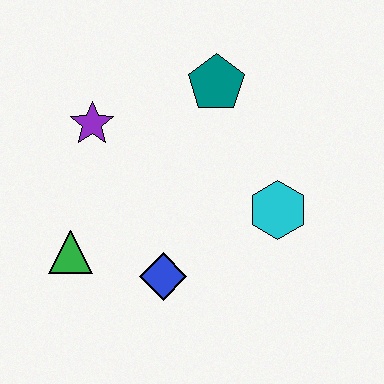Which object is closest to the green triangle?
The blue diamond is closest to the green triangle.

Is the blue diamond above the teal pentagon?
No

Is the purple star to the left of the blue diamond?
Yes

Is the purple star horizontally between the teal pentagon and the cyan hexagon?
No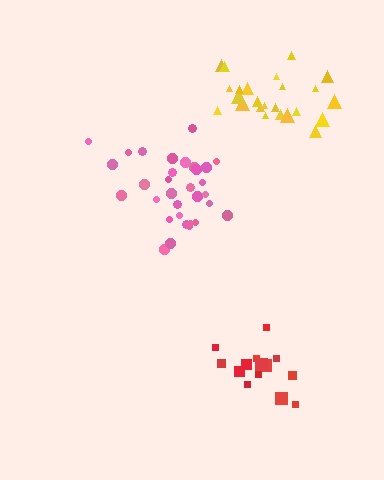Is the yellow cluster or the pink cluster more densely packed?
Yellow.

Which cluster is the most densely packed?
Yellow.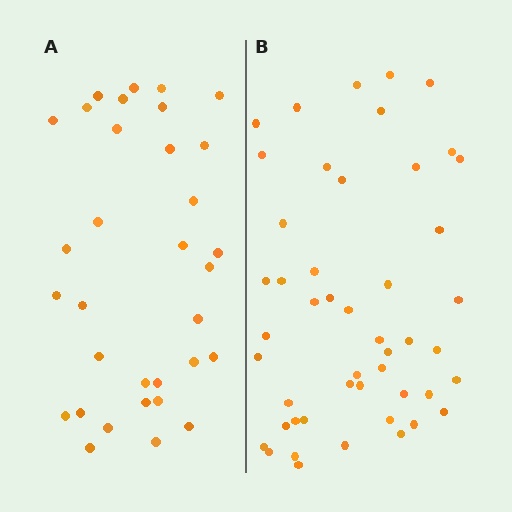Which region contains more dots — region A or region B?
Region B (the right region) has more dots.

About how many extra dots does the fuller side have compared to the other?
Region B has approximately 15 more dots than region A.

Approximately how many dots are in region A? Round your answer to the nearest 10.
About 30 dots. (The exact count is 33, which rounds to 30.)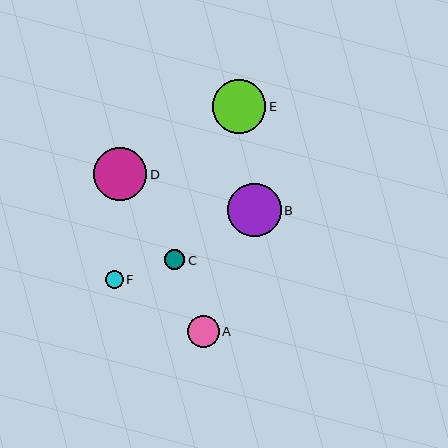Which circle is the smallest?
Circle F is the smallest with a size of approximately 18 pixels.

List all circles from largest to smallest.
From largest to smallest: B, E, D, A, C, F.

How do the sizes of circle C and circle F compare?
Circle C and circle F are approximately the same size.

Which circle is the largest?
Circle B is the largest with a size of approximately 54 pixels.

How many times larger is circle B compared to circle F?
Circle B is approximately 3.0 times the size of circle F.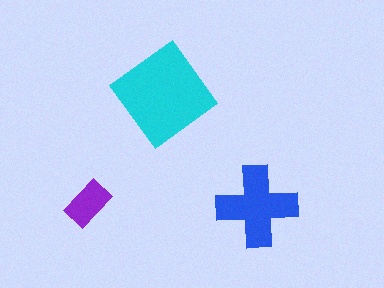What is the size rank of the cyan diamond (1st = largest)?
1st.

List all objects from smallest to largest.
The purple rectangle, the blue cross, the cyan diamond.